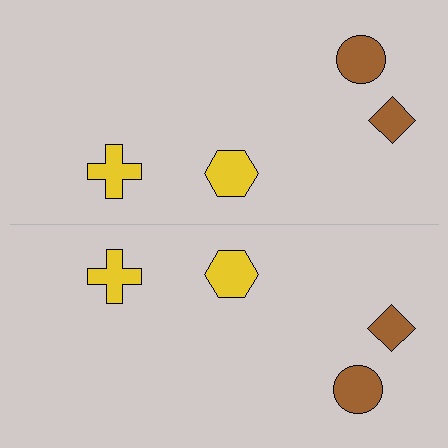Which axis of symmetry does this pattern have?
The pattern has a horizontal axis of symmetry running through the center of the image.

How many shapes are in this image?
There are 8 shapes in this image.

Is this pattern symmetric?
Yes, this pattern has bilateral (reflection) symmetry.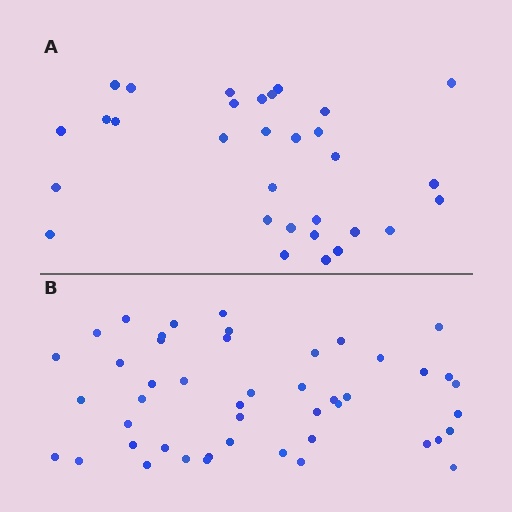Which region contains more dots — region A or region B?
Region B (the bottom region) has more dots.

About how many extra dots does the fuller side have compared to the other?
Region B has approximately 15 more dots than region A.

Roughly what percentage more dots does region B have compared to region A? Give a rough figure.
About 50% more.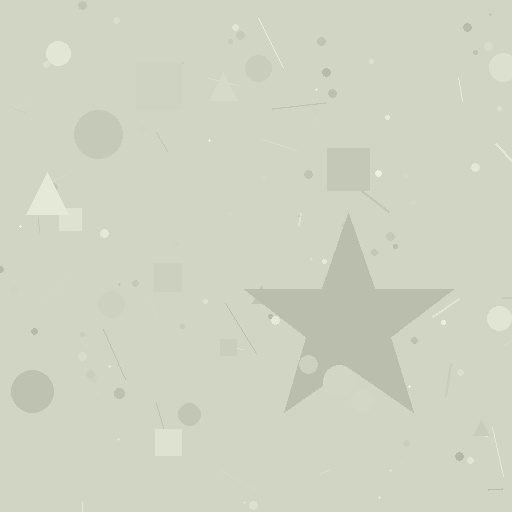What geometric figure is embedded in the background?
A star is embedded in the background.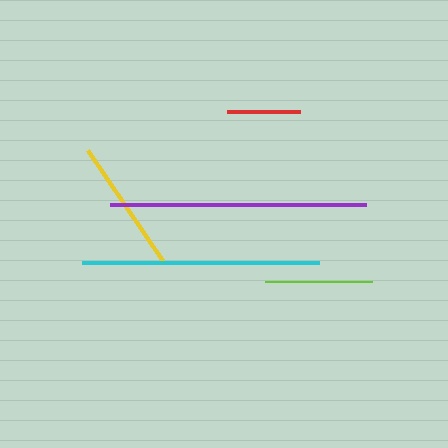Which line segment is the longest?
The purple line is the longest at approximately 256 pixels.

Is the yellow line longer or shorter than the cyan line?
The cyan line is longer than the yellow line.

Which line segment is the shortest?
The red line is the shortest at approximately 73 pixels.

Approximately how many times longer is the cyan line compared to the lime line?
The cyan line is approximately 2.2 times the length of the lime line.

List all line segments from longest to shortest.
From longest to shortest: purple, cyan, yellow, lime, red.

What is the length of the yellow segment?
The yellow segment is approximately 136 pixels long.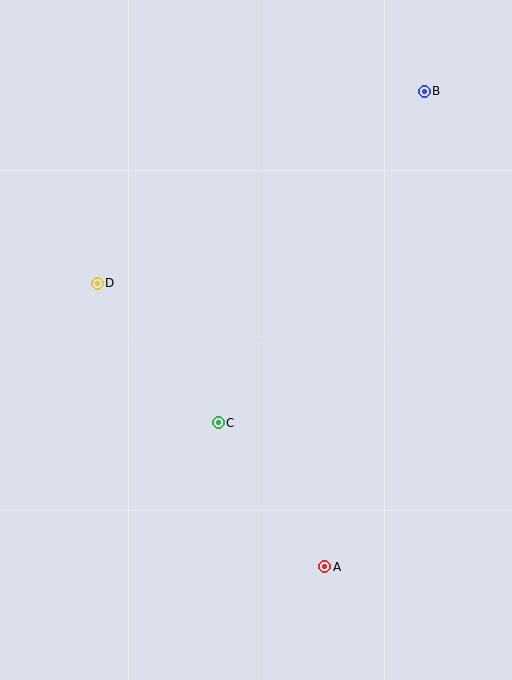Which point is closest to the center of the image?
Point C at (218, 423) is closest to the center.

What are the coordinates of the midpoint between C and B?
The midpoint between C and B is at (321, 257).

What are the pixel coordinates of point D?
Point D is at (97, 283).